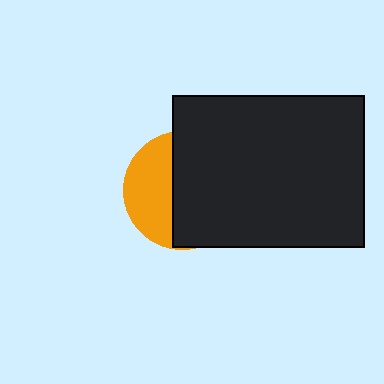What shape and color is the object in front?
The object in front is a black rectangle.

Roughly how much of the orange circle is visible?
A small part of it is visible (roughly 39%).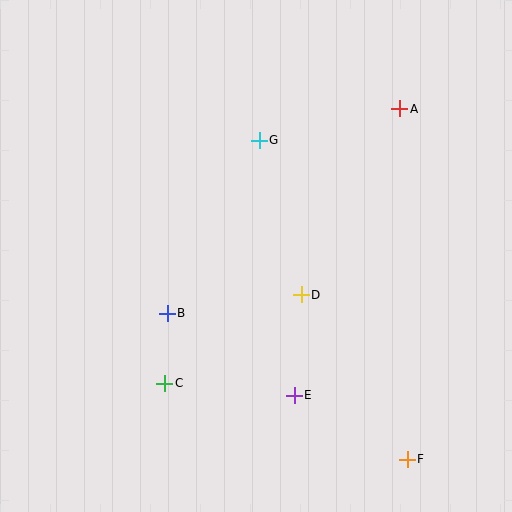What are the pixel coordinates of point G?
Point G is at (259, 140).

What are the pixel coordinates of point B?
Point B is at (167, 313).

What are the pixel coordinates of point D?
Point D is at (301, 295).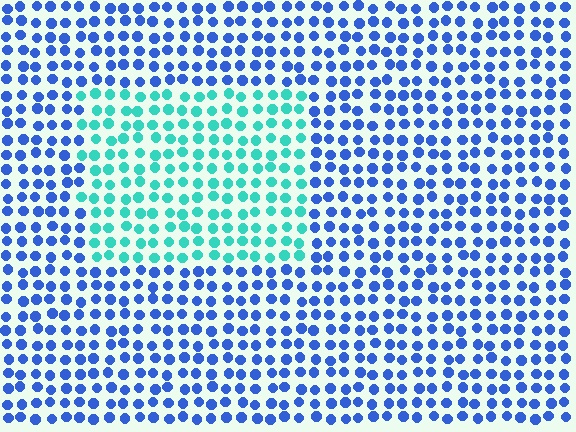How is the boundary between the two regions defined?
The boundary is defined purely by a slight shift in hue (about 53 degrees). Spacing, size, and orientation are identical on both sides.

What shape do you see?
I see a rectangle.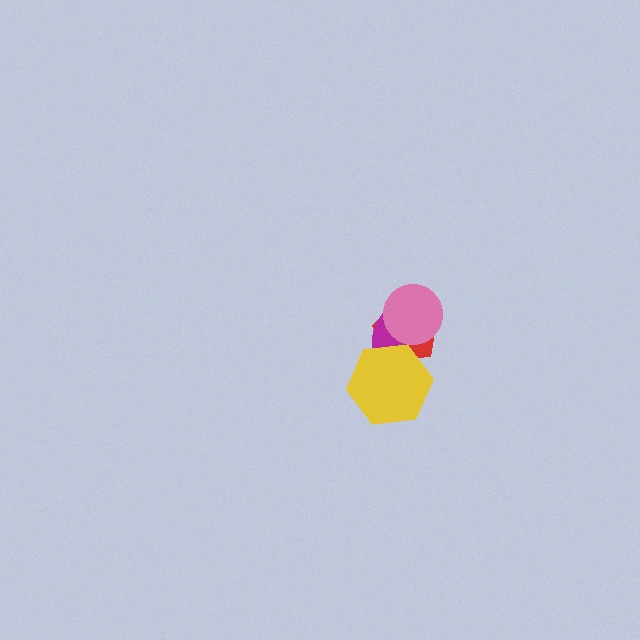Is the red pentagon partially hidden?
Yes, it is partially covered by another shape.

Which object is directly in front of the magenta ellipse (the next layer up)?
The yellow hexagon is directly in front of the magenta ellipse.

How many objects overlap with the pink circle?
2 objects overlap with the pink circle.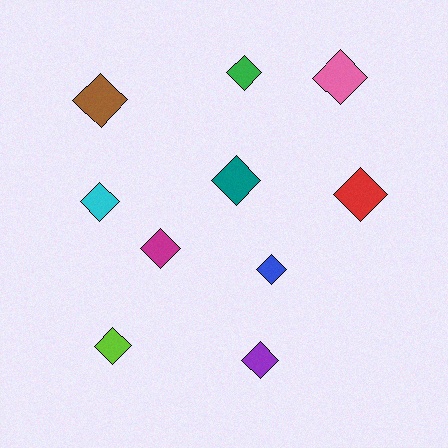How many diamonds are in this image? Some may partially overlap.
There are 10 diamonds.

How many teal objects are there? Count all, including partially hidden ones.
There is 1 teal object.